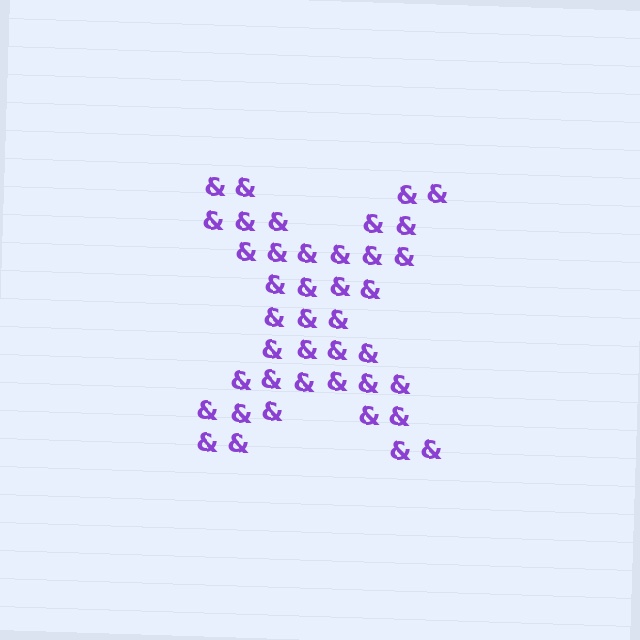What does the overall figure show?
The overall figure shows the letter X.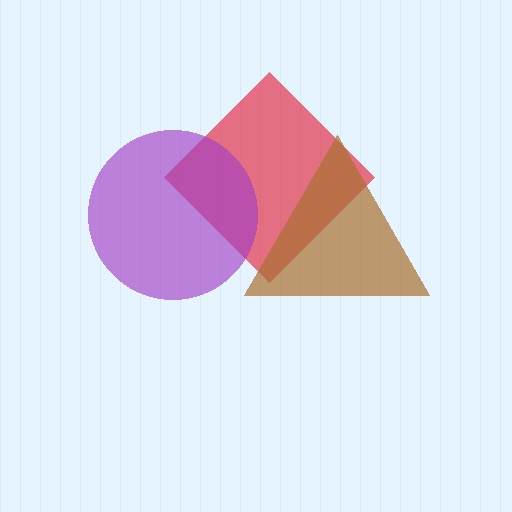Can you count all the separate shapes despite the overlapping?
Yes, there are 3 separate shapes.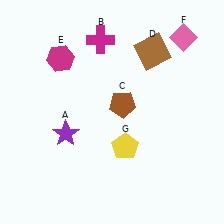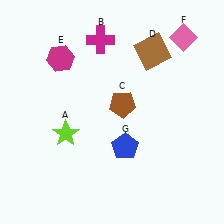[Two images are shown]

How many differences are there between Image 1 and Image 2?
There are 2 differences between the two images.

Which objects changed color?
A changed from purple to lime. G changed from yellow to blue.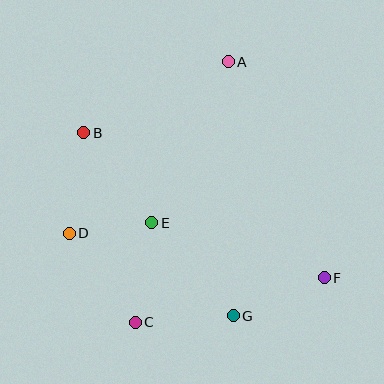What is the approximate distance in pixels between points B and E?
The distance between B and E is approximately 113 pixels.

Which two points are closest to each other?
Points D and E are closest to each other.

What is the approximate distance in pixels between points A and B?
The distance between A and B is approximately 161 pixels.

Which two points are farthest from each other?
Points B and F are farthest from each other.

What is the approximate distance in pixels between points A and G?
The distance between A and G is approximately 254 pixels.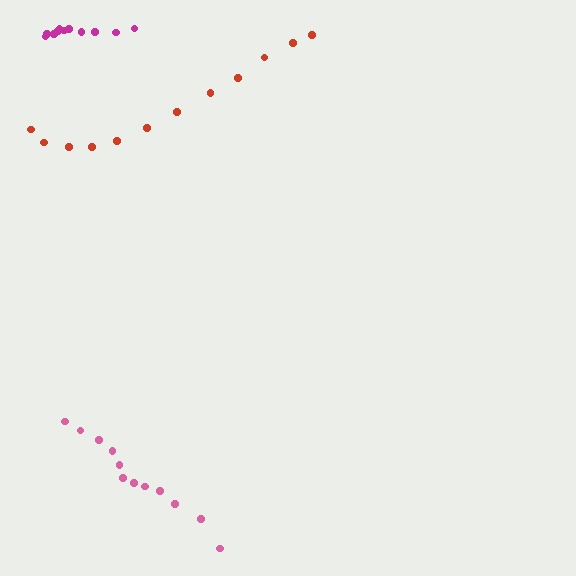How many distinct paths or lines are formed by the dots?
There are 3 distinct paths.